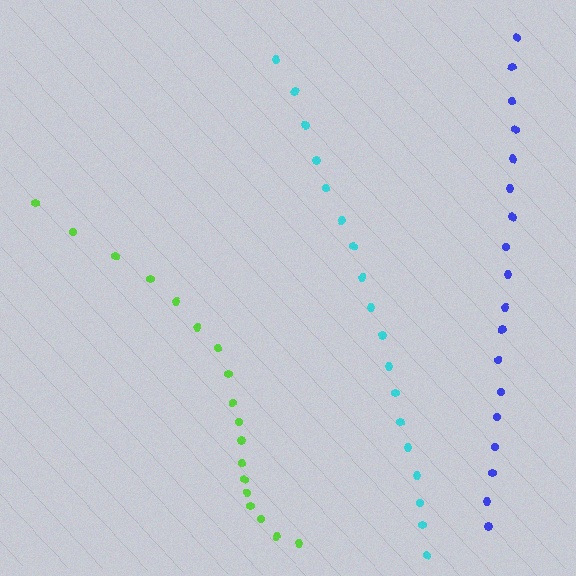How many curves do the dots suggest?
There are 3 distinct paths.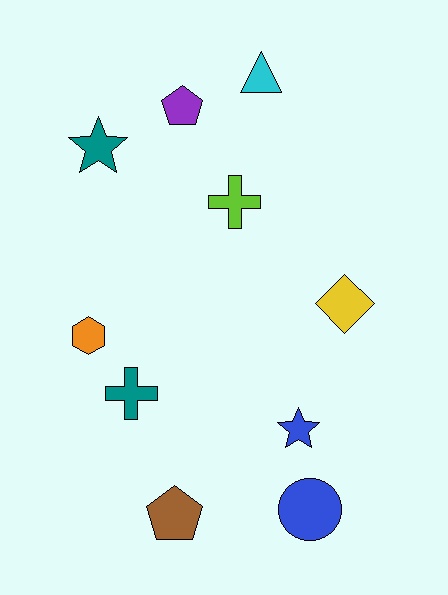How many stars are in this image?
There are 2 stars.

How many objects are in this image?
There are 10 objects.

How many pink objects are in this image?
There are no pink objects.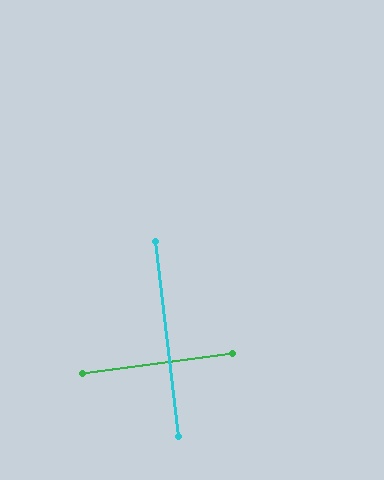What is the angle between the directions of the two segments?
Approximately 89 degrees.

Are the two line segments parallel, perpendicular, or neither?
Perpendicular — they meet at approximately 89°.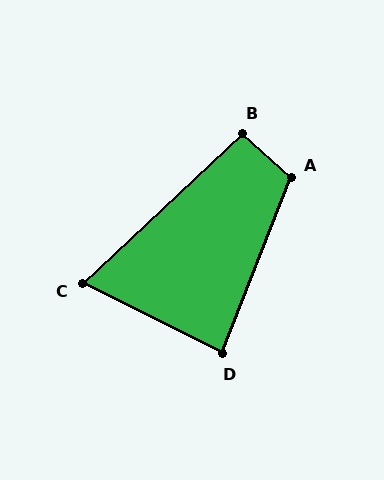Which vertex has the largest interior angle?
A, at approximately 110 degrees.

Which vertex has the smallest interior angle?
C, at approximately 70 degrees.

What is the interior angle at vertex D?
Approximately 85 degrees (acute).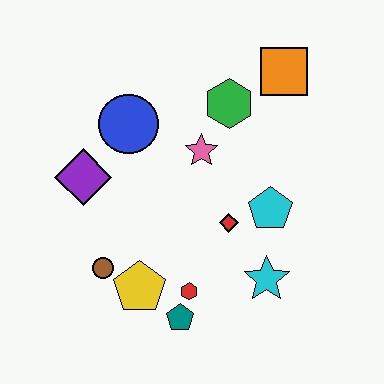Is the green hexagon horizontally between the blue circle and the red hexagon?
No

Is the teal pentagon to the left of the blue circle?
No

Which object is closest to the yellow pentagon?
The brown circle is closest to the yellow pentagon.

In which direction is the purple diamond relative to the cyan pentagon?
The purple diamond is to the left of the cyan pentagon.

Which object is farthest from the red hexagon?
The orange square is farthest from the red hexagon.